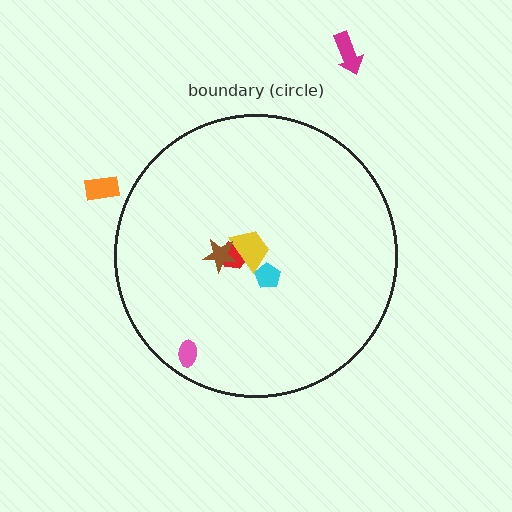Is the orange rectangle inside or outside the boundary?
Outside.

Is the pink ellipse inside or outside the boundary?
Inside.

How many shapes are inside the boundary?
5 inside, 2 outside.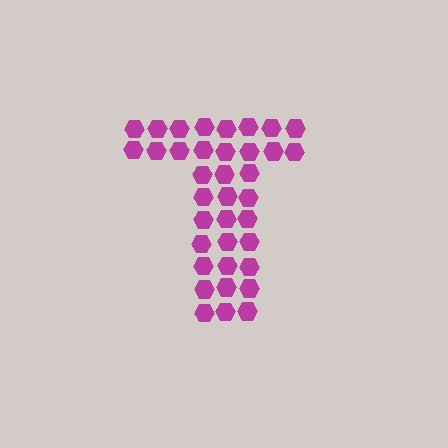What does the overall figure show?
The overall figure shows the letter T.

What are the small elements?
The small elements are hexagons.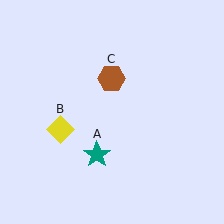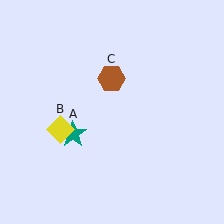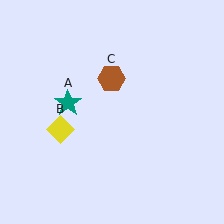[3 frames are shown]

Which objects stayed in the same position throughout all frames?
Yellow diamond (object B) and brown hexagon (object C) remained stationary.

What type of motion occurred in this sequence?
The teal star (object A) rotated clockwise around the center of the scene.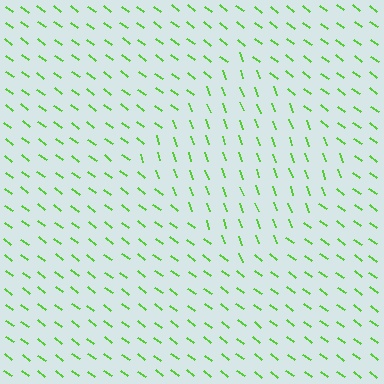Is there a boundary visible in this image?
Yes, there is a texture boundary formed by a change in line orientation.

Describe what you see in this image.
The image is filled with small lime line segments. A diamond region in the image has lines oriented differently from the surrounding lines, creating a visible texture boundary.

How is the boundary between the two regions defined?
The boundary is defined purely by a change in line orientation (approximately 34 degrees difference). All lines are the same color and thickness.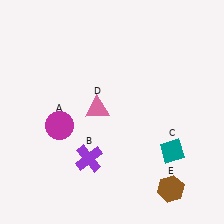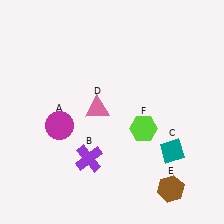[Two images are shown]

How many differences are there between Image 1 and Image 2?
There is 1 difference between the two images.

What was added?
A lime hexagon (F) was added in Image 2.